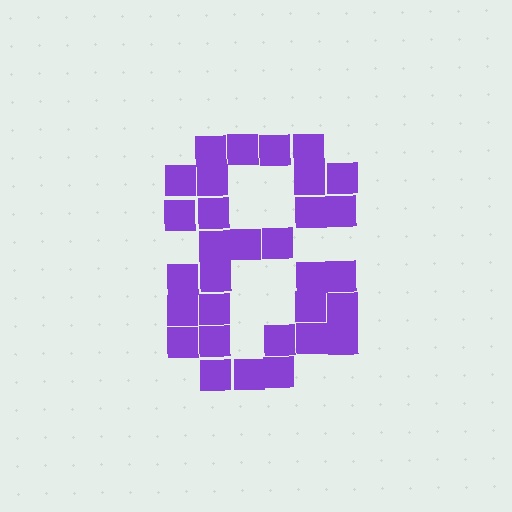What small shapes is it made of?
It is made of small squares.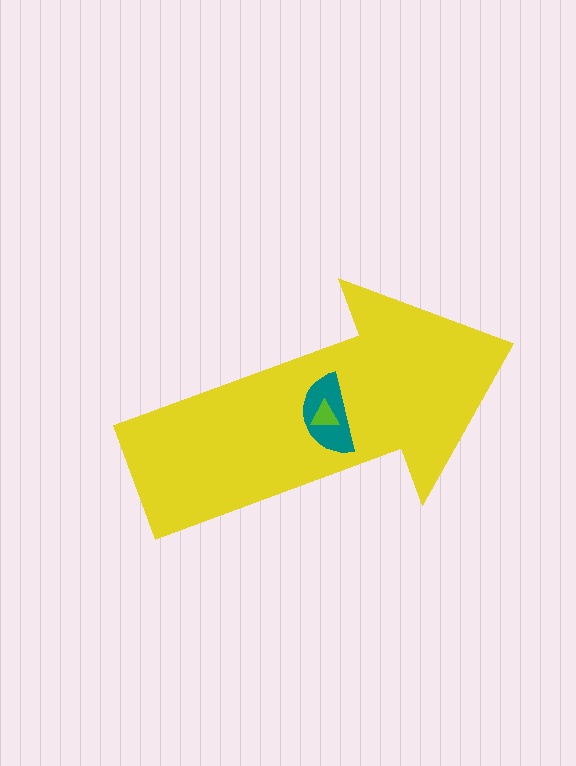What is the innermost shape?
The lime triangle.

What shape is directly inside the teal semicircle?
The lime triangle.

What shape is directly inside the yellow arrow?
The teal semicircle.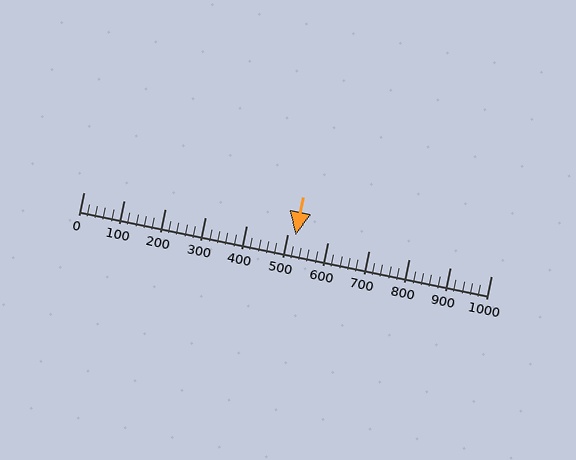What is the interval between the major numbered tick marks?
The major tick marks are spaced 100 units apart.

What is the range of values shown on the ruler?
The ruler shows values from 0 to 1000.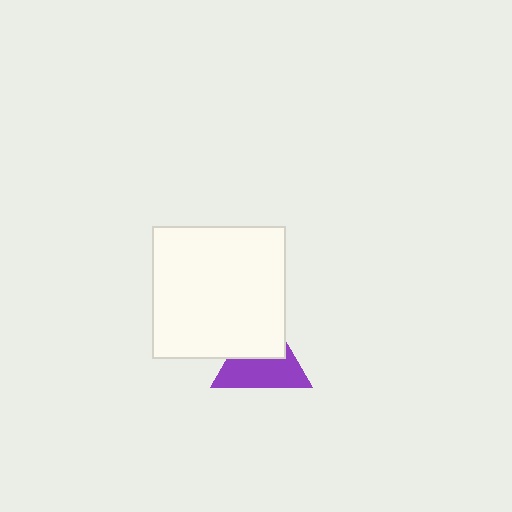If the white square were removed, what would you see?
You would see the complete purple triangle.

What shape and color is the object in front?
The object in front is a white square.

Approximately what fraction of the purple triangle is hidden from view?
Roughly 44% of the purple triangle is hidden behind the white square.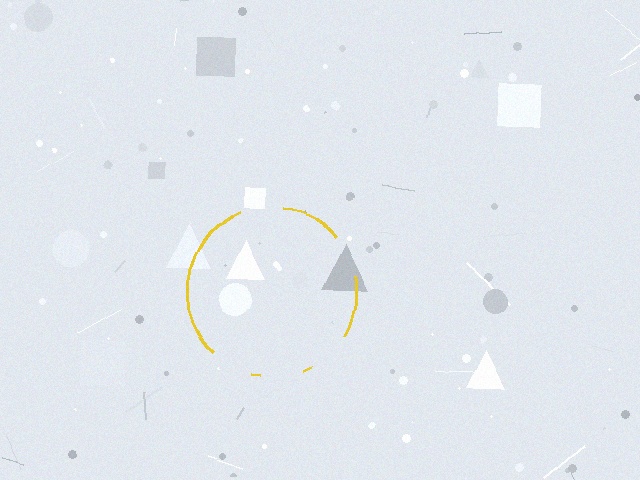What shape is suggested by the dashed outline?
The dashed outline suggests a circle.